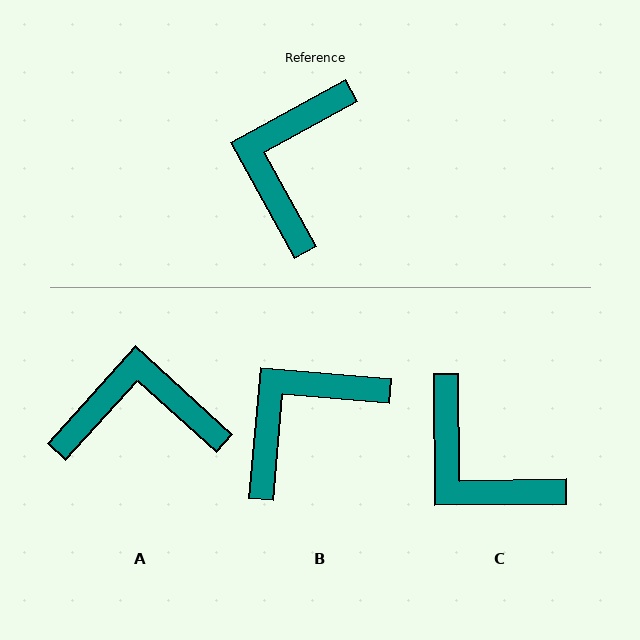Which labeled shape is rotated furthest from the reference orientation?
A, about 71 degrees away.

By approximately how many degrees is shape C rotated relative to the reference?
Approximately 62 degrees counter-clockwise.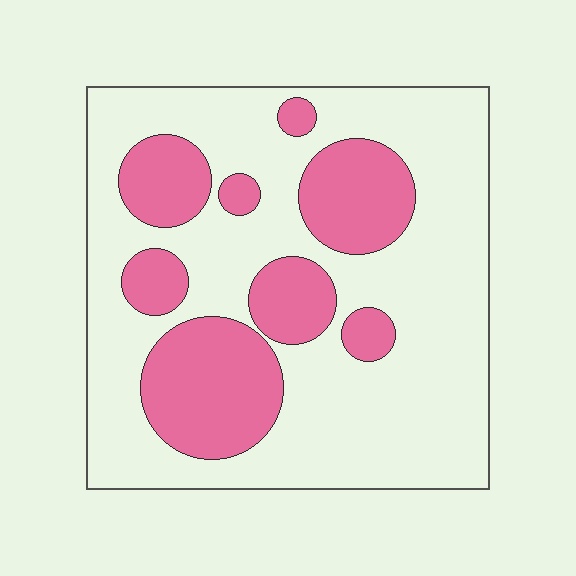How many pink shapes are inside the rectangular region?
8.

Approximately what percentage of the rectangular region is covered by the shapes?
Approximately 30%.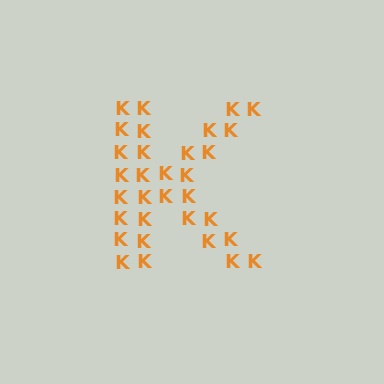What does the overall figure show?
The overall figure shows the letter K.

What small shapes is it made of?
It is made of small letter K's.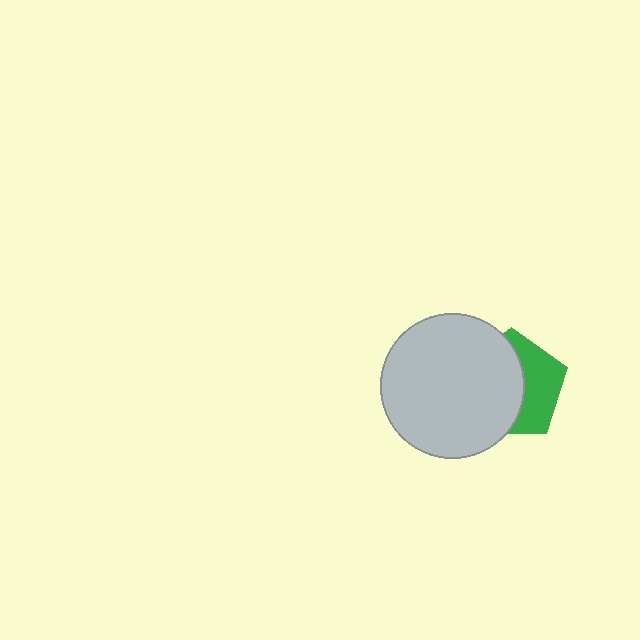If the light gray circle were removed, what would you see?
You would see the complete green pentagon.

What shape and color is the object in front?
The object in front is a light gray circle.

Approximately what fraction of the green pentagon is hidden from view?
Roughly 58% of the green pentagon is hidden behind the light gray circle.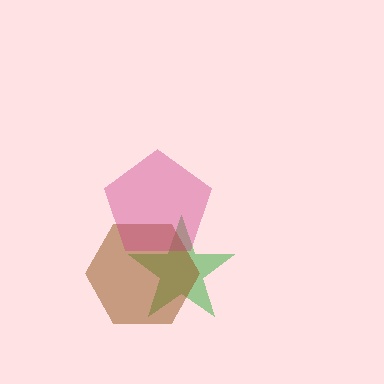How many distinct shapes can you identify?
There are 3 distinct shapes: a green star, a brown hexagon, a magenta pentagon.